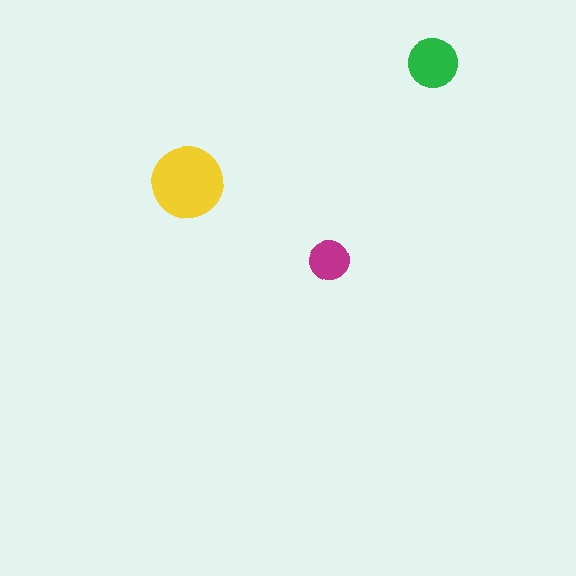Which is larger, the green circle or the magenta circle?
The green one.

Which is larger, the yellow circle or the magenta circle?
The yellow one.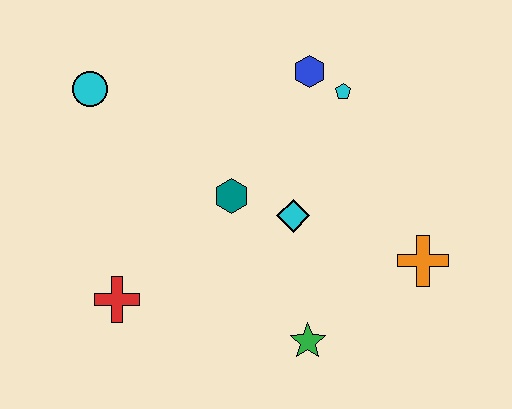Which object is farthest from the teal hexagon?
The orange cross is farthest from the teal hexagon.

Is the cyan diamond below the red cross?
No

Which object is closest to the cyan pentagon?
The blue hexagon is closest to the cyan pentagon.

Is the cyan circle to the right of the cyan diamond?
No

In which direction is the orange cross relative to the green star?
The orange cross is to the right of the green star.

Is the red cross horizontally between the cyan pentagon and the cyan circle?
Yes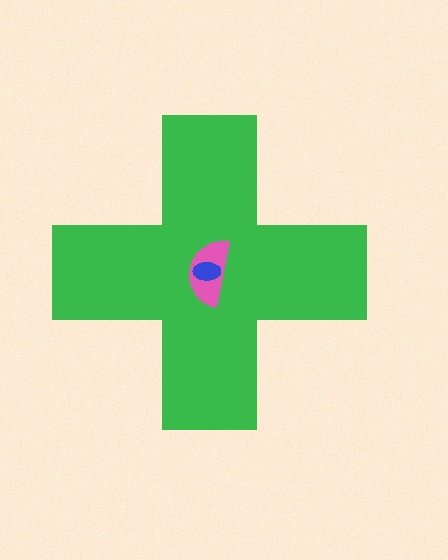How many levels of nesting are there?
3.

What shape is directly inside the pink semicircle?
The blue ellipse.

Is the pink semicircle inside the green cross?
Yes.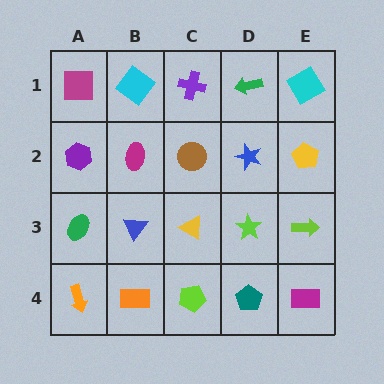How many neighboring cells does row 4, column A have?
2.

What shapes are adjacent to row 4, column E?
A lime arrow (row 3, column E), a teal pentagon (row 4, column D).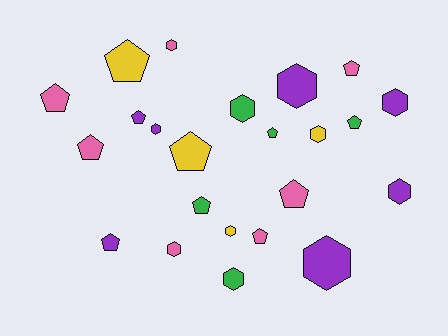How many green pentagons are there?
There are 3 green pentagons.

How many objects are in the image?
There are 23 objects.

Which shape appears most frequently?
Pentagon, with 12 objects.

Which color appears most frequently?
Purple, with 7 objects.